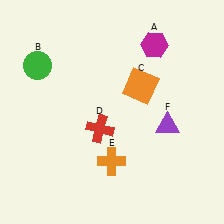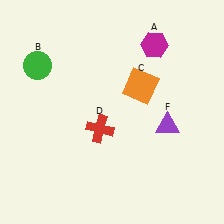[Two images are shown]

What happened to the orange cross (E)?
The orange cross (E) was removed in Image 2. It was in the bottom-left area of Image 1.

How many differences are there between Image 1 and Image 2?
There is 1 difference between the two images.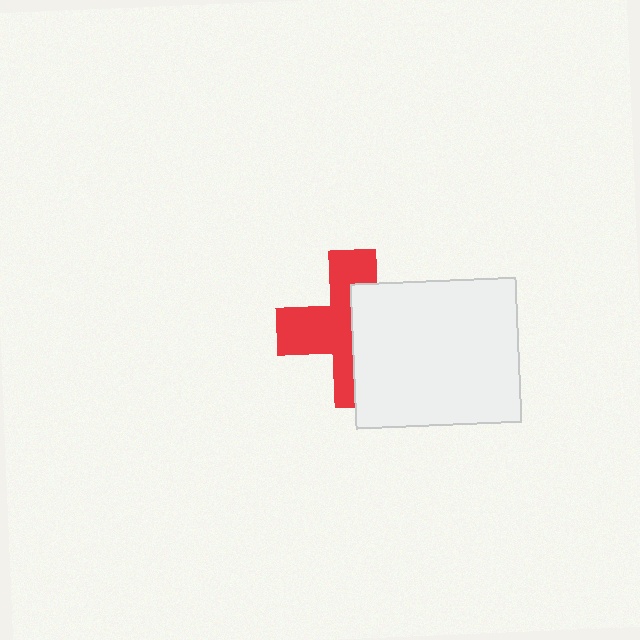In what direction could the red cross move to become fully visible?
The red cross could move left. That would shift it out from behind the white rectangle entirely.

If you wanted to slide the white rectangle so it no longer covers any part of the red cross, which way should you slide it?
Slide it right — that is the most direct way to separate the two shapes.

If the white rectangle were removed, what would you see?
You would see the complete red cross.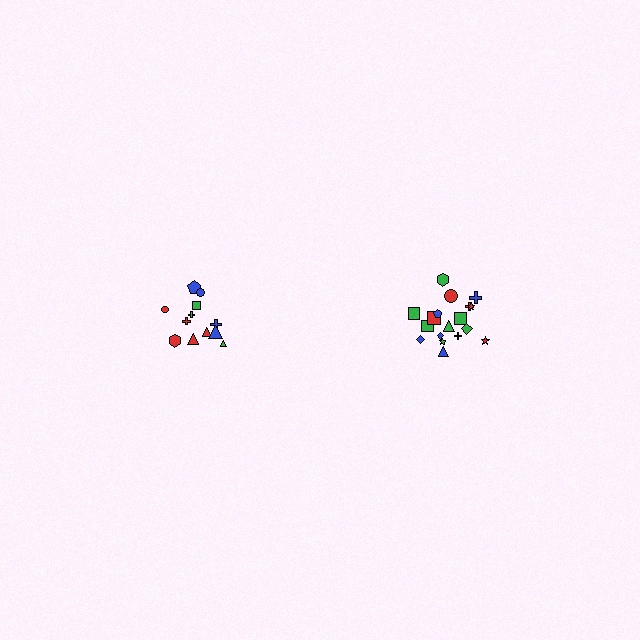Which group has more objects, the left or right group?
The right group.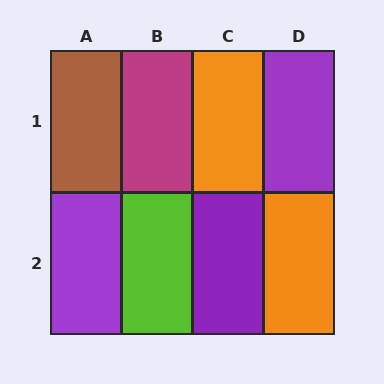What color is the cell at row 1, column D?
Purple.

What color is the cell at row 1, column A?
Brown.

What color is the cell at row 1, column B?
Magenta.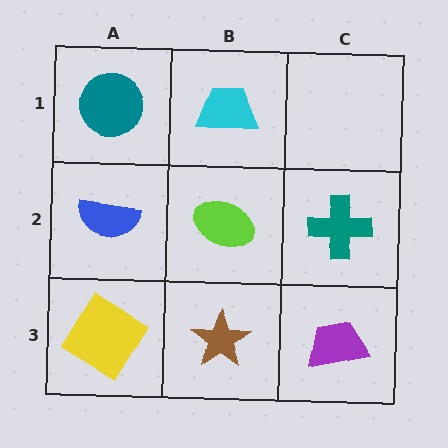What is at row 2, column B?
A lime ellipse.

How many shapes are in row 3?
3 shapes.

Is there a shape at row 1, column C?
No, that cell is empty.